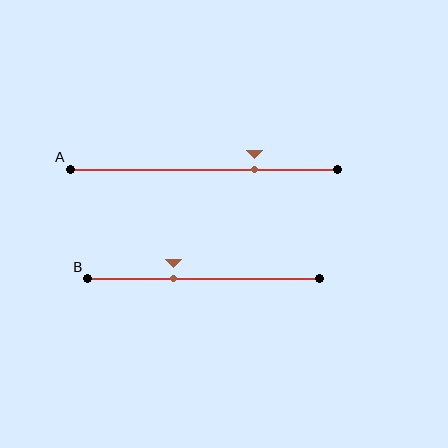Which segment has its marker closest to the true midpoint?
Segment B has its marker closest to the true midpoint.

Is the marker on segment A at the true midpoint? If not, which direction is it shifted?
No, the marker on segment A is shifted to the right by about 19% of the segment length.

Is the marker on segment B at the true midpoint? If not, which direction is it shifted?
No, the marker on segment B is shifted to the left by about 13% of the segment length.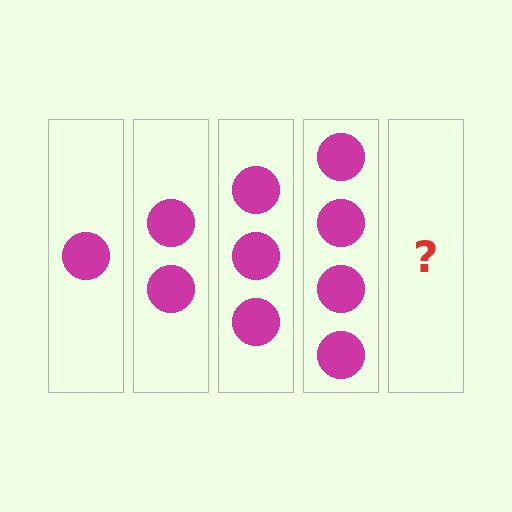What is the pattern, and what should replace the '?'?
The pattern is that each step adds one more circle. The '?' should be 5 circles.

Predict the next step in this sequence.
The next step is 5 circles.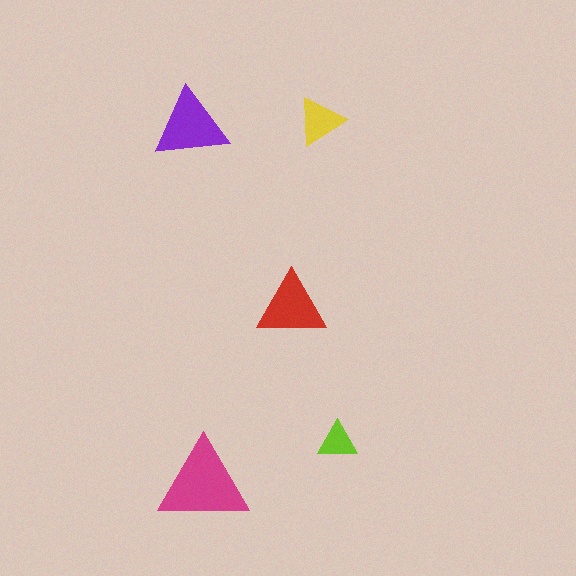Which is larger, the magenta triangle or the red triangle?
The magenta one.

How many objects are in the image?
There are 5 objects in the image.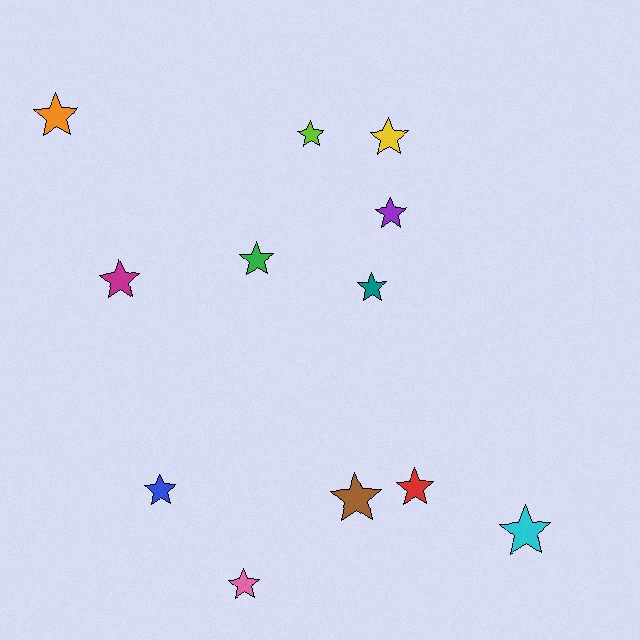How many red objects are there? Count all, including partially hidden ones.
There is 1 red object.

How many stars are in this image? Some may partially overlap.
There are 12 stars.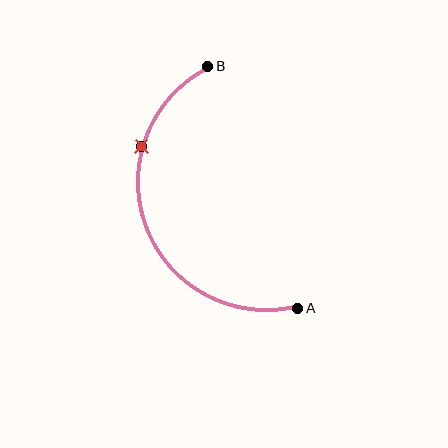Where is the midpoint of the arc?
The arc midpoint is the point on the curve farthest from the straight line joining A and B. It sits to the left of that line.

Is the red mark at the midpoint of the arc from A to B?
No. The red mark lies on the arc but is closer to endpoint B. The arc midpoint would be at the point on the curve equidistant along the arc from both A and B.